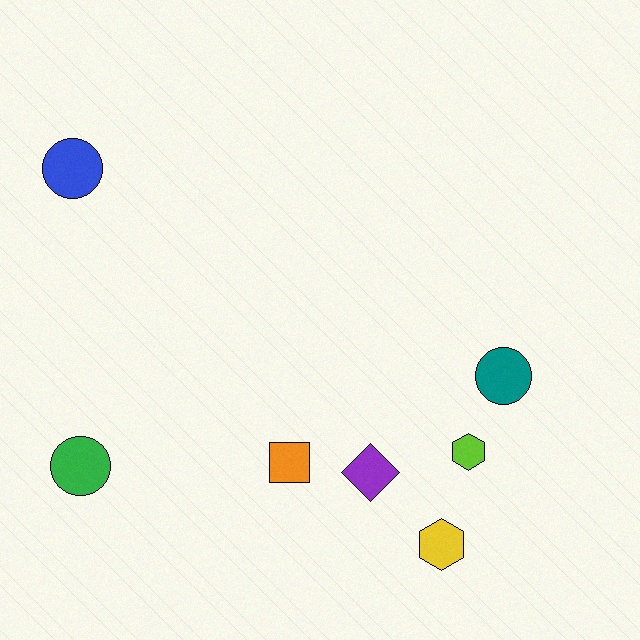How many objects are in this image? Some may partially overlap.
There are 7 objects.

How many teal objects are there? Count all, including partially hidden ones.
There is 1 teal object.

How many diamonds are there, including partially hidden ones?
There is 1 diamond.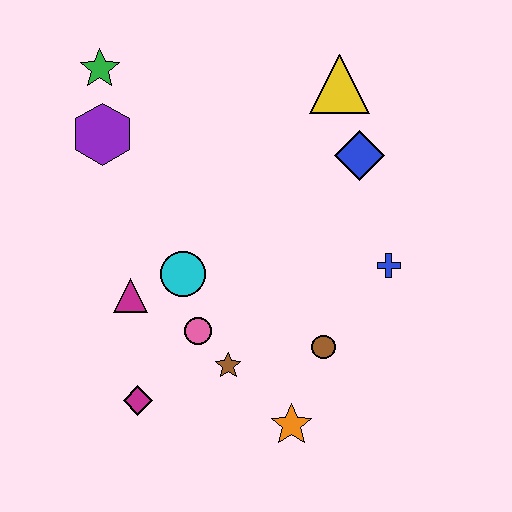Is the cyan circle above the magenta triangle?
Yes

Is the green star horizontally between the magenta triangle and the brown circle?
No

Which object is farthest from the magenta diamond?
The yellow triangle is farthest from the magenta diamond.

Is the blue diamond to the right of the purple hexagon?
Yes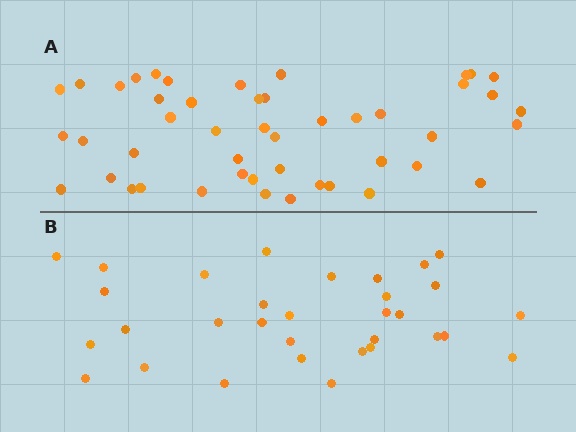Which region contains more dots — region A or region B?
Region A (the top region) has more dots.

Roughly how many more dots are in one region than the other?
Region A has approximately 15 more dots than region B.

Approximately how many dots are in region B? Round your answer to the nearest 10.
About 30 dots. (The exact count is 32, which rounds to 30.)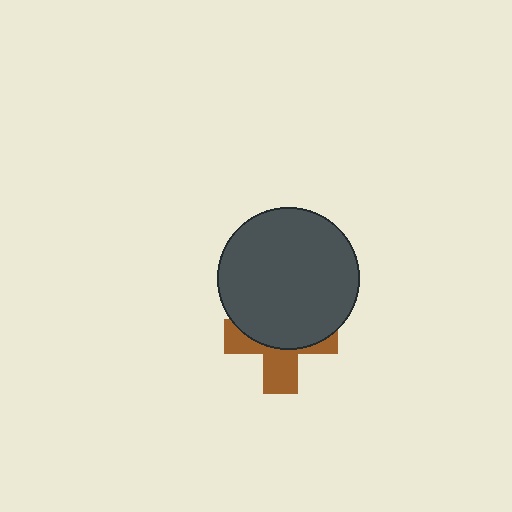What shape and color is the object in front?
The object in front is a dark gray circle.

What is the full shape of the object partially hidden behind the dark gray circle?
The partially hidden object is a brown cross.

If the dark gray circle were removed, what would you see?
You would see the complete brown cross.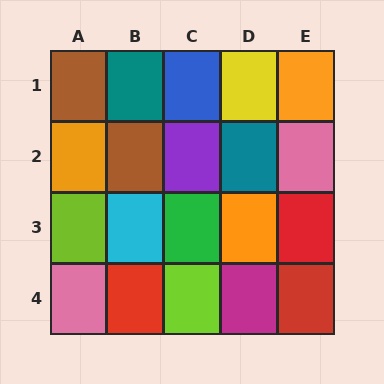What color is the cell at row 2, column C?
Purple.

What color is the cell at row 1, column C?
Blue.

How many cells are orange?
3 cells are orange.